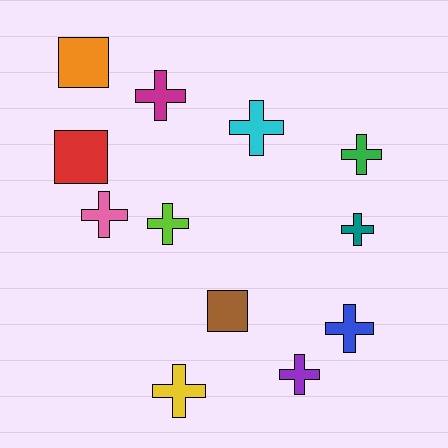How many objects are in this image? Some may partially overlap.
There are 12 objects.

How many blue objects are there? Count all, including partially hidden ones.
There is 1 blue object.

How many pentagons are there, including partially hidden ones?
There are no pentagons.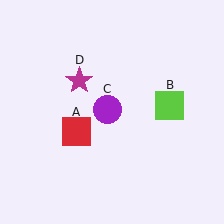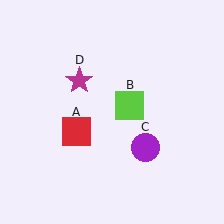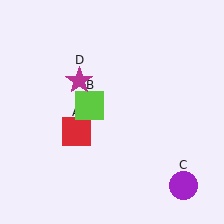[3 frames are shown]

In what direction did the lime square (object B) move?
The lime square (object B) moved left.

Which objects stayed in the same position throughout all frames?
Red square (object A) and magenta star (object D) remained stationary.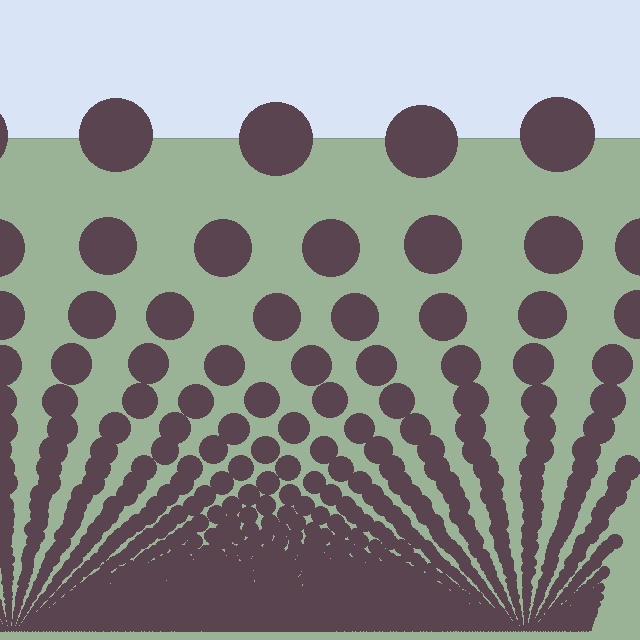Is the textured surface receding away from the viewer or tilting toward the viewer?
The surface appears to tilt toward the viewer. Texture elements get larger and sparser toward the top.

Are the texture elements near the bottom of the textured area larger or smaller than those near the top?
Smaller. The gradient is inverted — elements near the bottom are smaller and denser.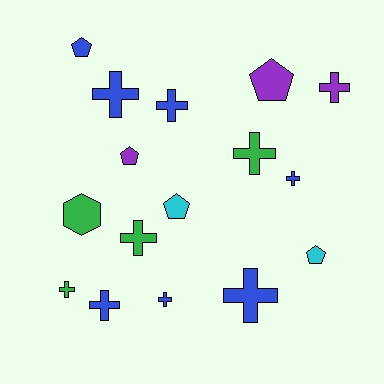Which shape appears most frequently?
Cross, with 10 objects.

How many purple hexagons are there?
There are no purple hexagons.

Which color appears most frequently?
Blue, with 7 objects.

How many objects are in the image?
There are 16 objects.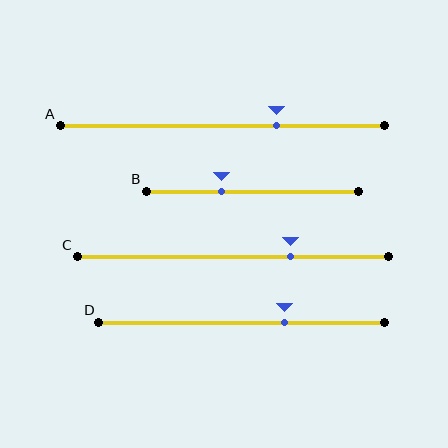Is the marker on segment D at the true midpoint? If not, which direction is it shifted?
No, the marker on segment D is shifted to the right by about 15% of the segment length.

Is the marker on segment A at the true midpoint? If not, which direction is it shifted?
No, the marker on segment A is shifted to the right by about 17% of the segment length.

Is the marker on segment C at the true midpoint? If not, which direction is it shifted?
No, the marker on segment C is shifted to the right by about 19% of the segment length.